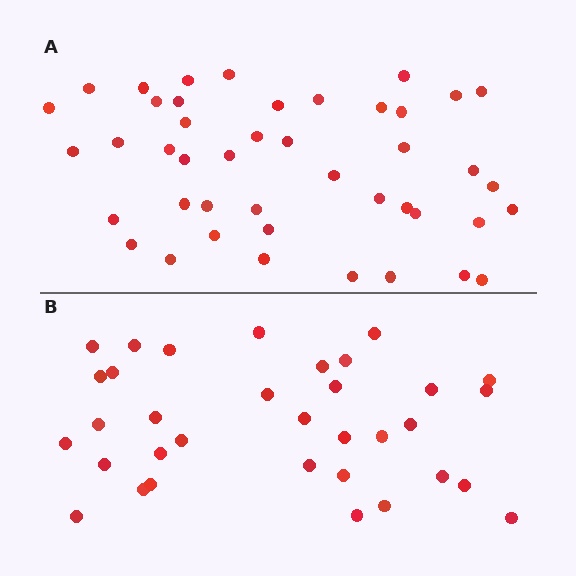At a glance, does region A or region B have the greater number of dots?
Region A (the top region) has more dots.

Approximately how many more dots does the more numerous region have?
Region A has roughly 10 or so more dots than region B.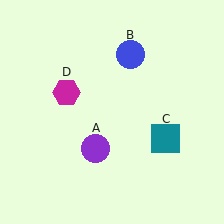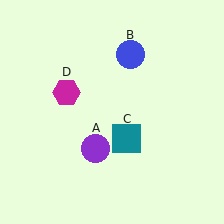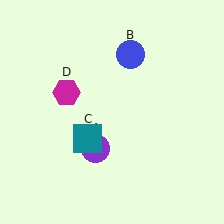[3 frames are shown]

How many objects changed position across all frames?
1 object changed position: teal square (object C).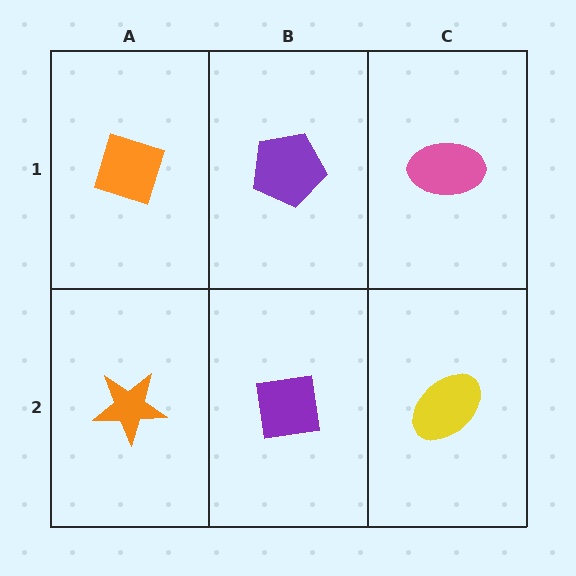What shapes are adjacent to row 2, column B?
A purple pentagon (row 1, column B), an orange star (row 2, column A), a yellow ellipse (row 2, column C).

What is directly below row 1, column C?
A yellow ellipse.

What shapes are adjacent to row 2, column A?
An orange diamond (row 1, column A), a purple square (row 2, column B).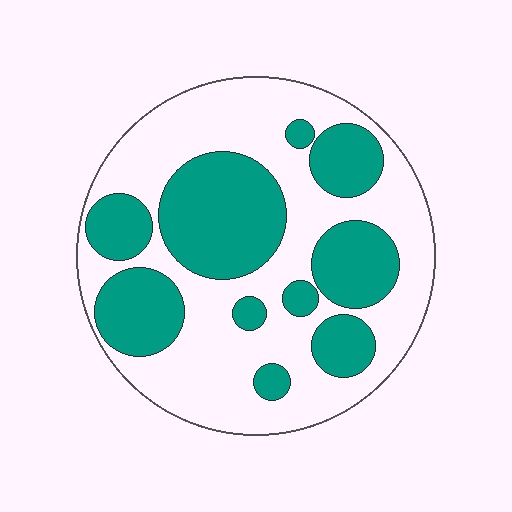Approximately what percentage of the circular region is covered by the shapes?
Approximately 40%.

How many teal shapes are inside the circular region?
10.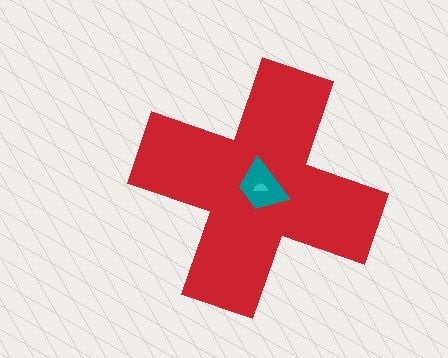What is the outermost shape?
The red cross.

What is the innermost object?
The cyan semicircle.